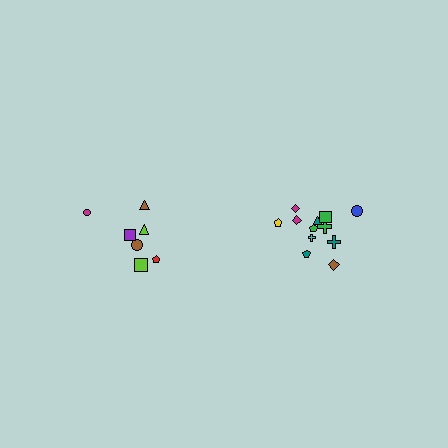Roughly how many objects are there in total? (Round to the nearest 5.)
Roughly 20 objects in total.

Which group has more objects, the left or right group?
The right group.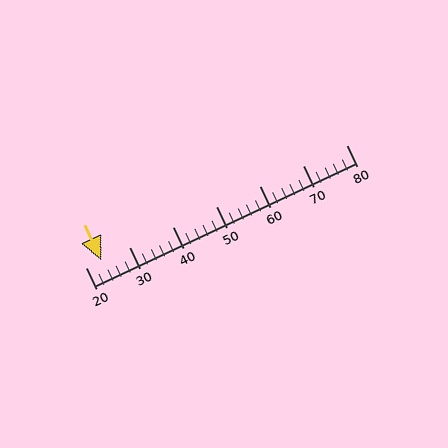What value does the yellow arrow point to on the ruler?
The yellow arrow points to approximately 24.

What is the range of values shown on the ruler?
The ruler shows values from 20 to 80.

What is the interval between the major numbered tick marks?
The major tick marks are spaced 10 units apart.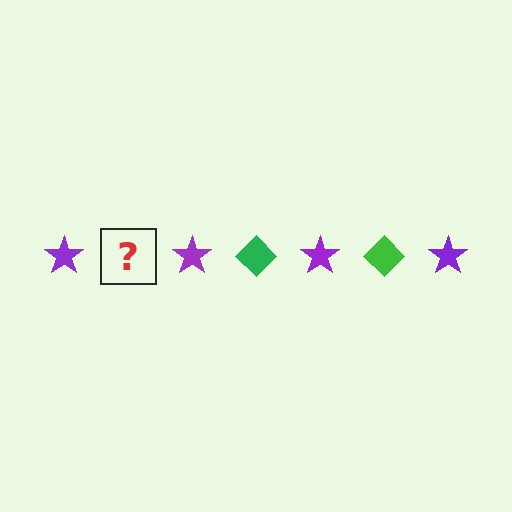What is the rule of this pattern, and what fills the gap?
The rule is that the pattern alternates between purple star and green diamond. The gap should be filled with a green diamond.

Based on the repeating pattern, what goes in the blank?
The blank should be a green diamond.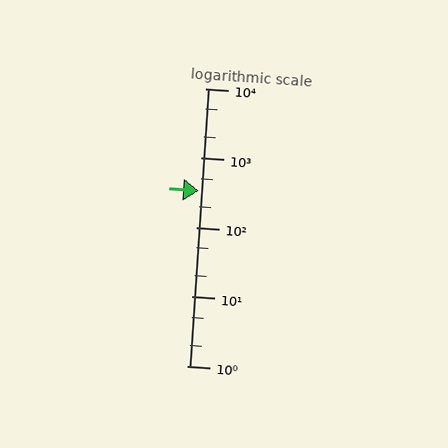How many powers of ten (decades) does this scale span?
The scale spans 4 decades, from 1 to 10000.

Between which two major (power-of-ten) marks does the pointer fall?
The pointer is between 100 and 1000.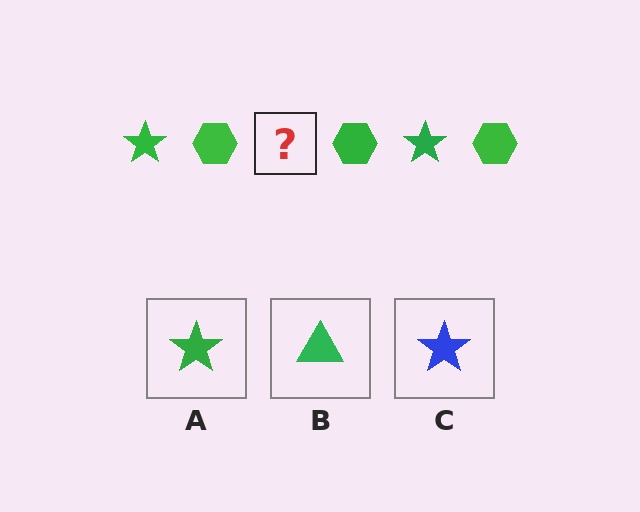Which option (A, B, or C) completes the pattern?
A.